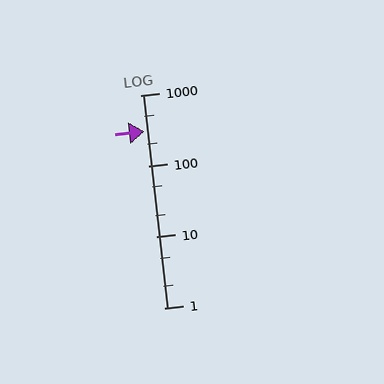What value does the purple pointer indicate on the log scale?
The pointer indicates approximately 310.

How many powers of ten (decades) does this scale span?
The scale spans 3 decades, from 1 to 1000.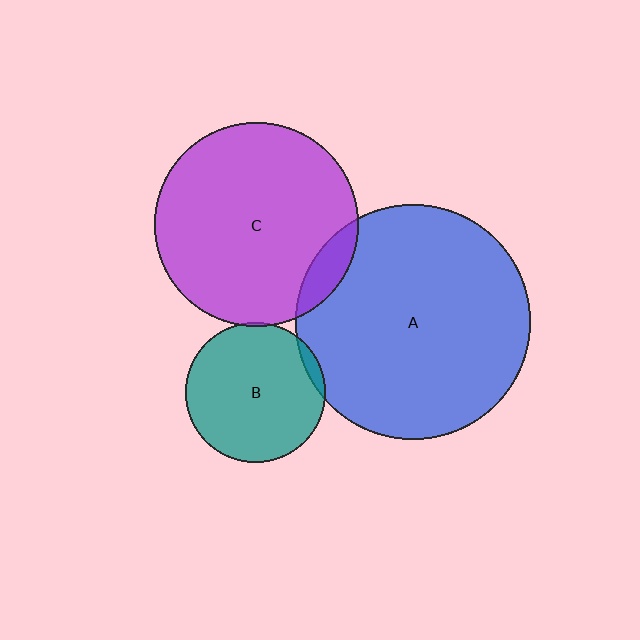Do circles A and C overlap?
Yes.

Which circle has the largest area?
Circle A (blue).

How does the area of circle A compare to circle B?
Approximately 2.8 times.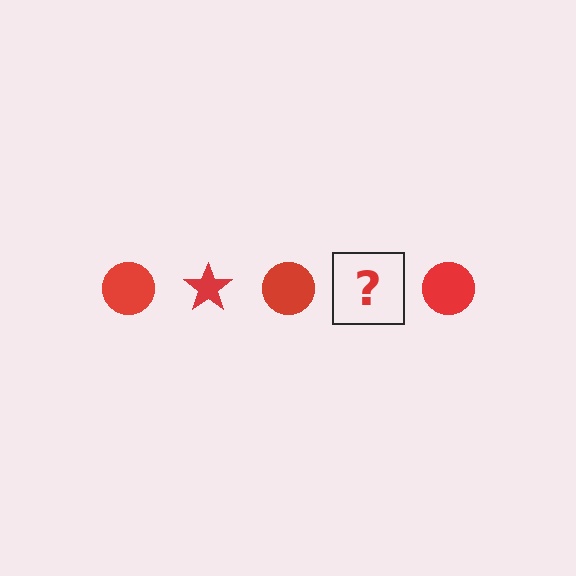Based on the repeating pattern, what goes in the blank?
The blank should be a red star.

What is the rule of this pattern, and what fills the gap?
The rule is that the pattern cycles through circle, star shapes in red. The gap should be filled with a red star.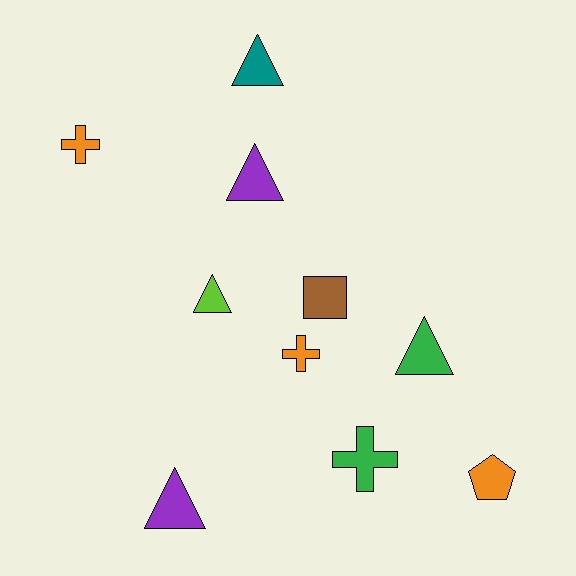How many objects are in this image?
There are 10 objects.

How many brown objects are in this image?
There is 1 brown object.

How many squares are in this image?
There is 1 square.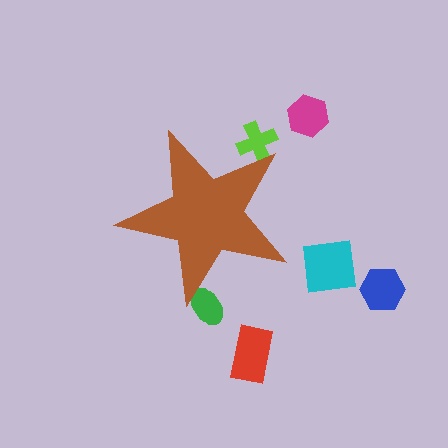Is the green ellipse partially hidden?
Yes, the green ellipse is partially hidden behind the brown star.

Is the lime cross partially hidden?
Yes, the lime cross is partially hidden behind the brown star.